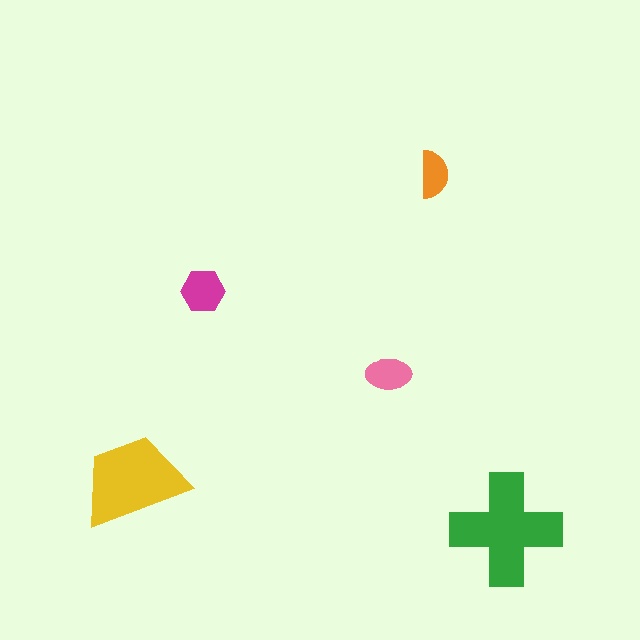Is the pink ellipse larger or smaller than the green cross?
Smaller.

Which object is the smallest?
The orange semicircle.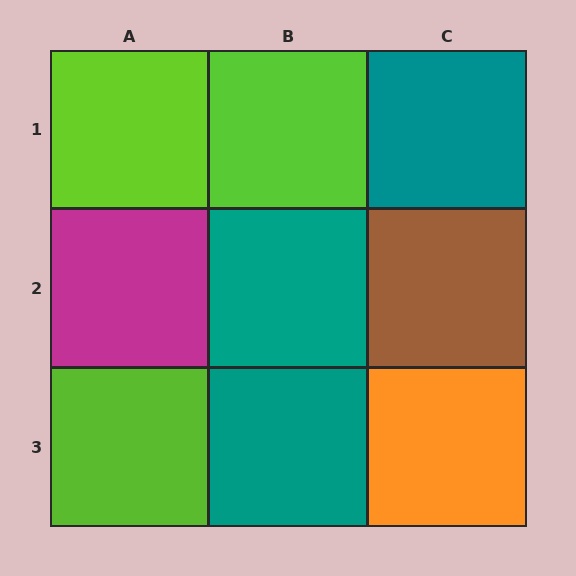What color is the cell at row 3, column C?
Orange.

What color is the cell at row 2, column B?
Teal.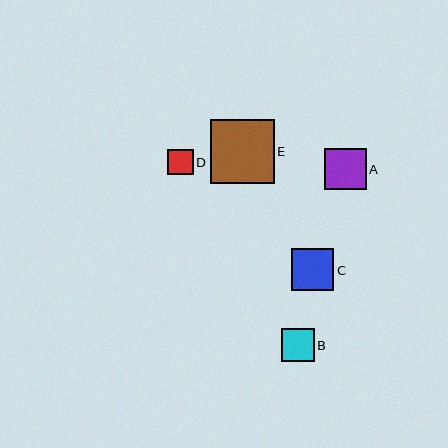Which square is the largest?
Square E is the largest with a size of approximately 64 pixels.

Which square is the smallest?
Square D is the smallest with a size of approximately 25 pixels.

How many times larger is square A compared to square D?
Square A is approximately 1.7 times the size of square D.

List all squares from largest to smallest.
From largest to smallest: E, C, A, B, D.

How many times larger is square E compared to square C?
Square E is approximately 1.5 times the size of square C.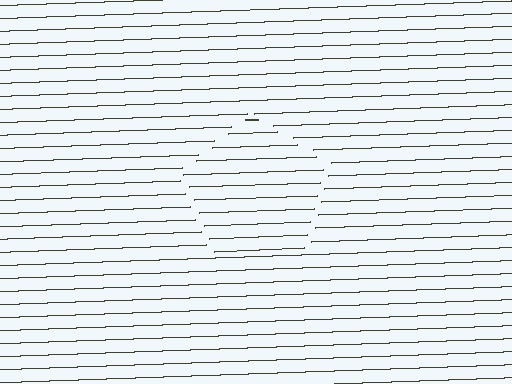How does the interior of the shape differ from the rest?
The interior of the shape contains the same grating, shifted by half a period — the contour is defined by the phase discontinuity where line-ends from the inner and outer gratings abut.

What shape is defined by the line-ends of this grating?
An illusory pentagon. The interior of the shape contains the same grating, shifted by half a period — the contour is defined by the phase discontinuity where line-ends from the inner and outer gratings abut.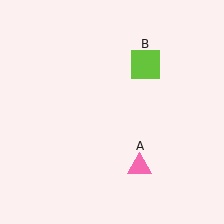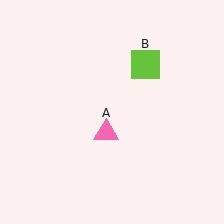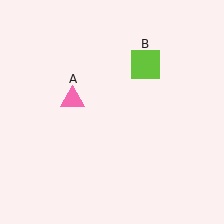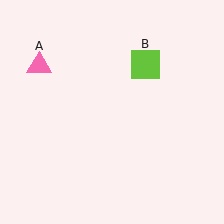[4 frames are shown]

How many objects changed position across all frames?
1 object changed position: pink triangle (object A).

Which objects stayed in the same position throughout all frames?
Lime square (object B) remained stationary.